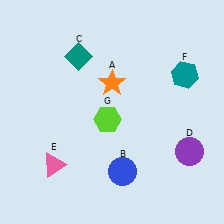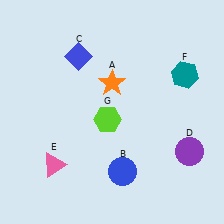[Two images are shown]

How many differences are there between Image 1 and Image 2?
There is 1 difference between the two images.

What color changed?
The diamond (C) changed from teal in Image 1 to blue in Image 2.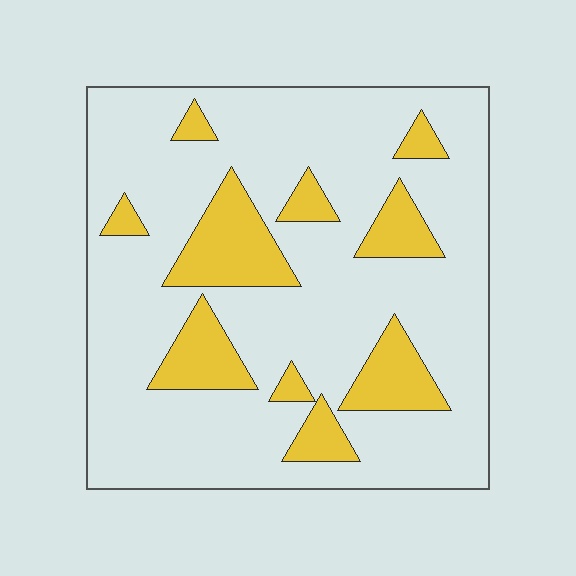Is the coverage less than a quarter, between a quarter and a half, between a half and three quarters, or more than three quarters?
Less than a quarter.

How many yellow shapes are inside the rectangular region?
10.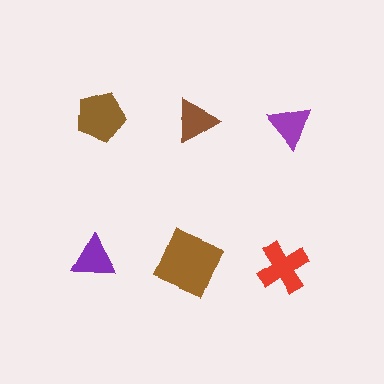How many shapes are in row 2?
3 shapes.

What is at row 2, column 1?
A purple triangle.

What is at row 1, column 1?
A brown pentagon.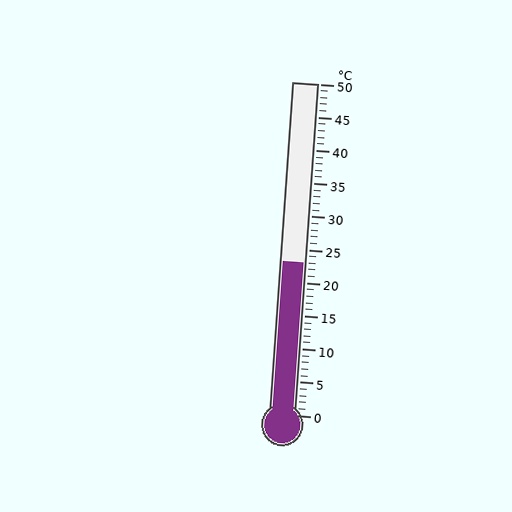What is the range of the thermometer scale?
The thermometer scale ranges from 0°C to 50°C.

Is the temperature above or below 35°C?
The temperature is below 35°C.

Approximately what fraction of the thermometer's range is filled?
The thermometer is filled to approximately 45% of its range.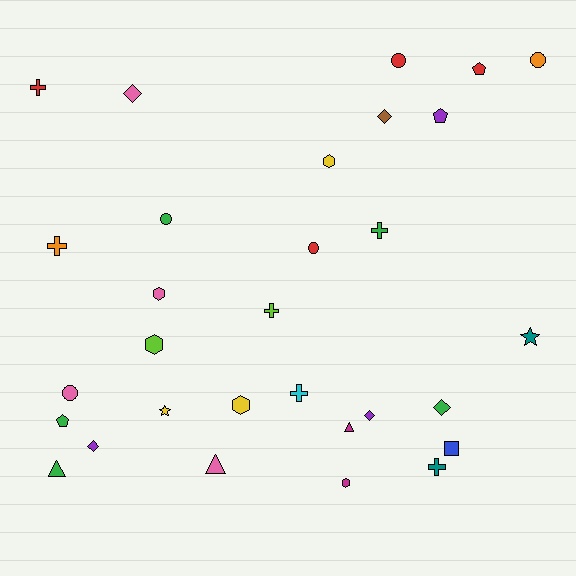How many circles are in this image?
There are 5 circles.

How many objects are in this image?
There are 30 objects.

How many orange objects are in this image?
There are 2 orange objects.